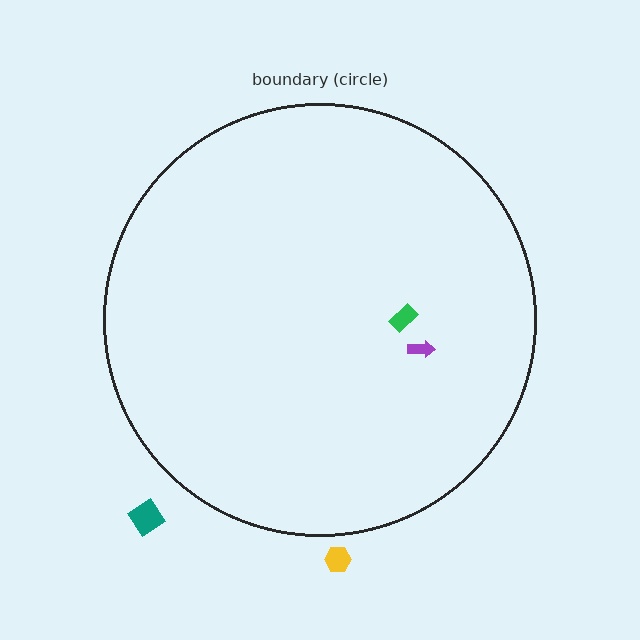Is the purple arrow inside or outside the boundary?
Inside.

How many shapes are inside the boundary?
2 inside, 2 outside.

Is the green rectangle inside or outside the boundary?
Inside.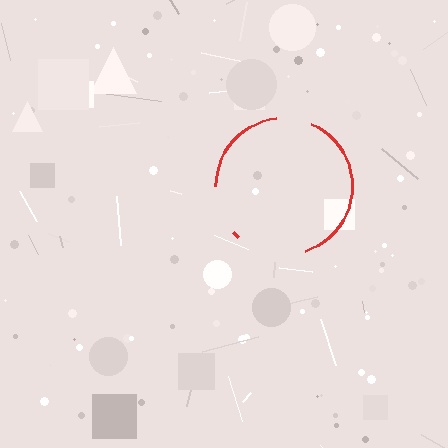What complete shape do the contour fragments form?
The contour fragments form a circle.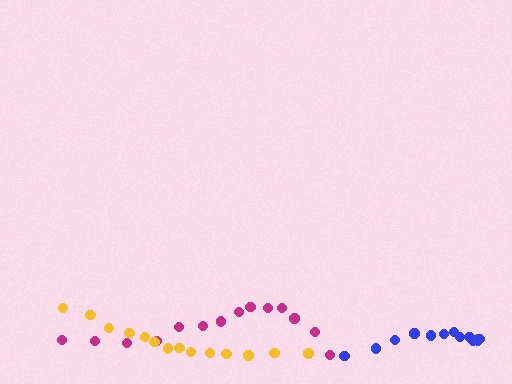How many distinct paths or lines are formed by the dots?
There are 3 distinct paths.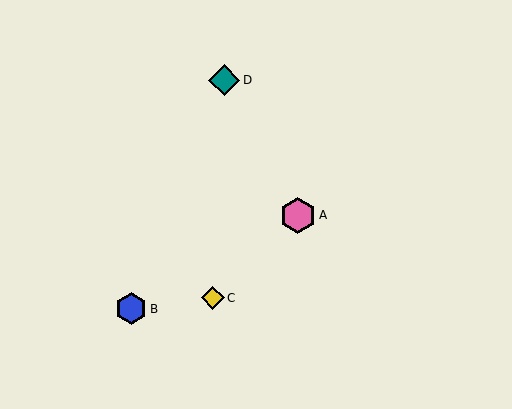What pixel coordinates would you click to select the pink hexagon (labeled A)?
Click at (298, 215) to select the pink hexagon A.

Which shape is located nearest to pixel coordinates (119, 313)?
The blue hexagon (labeled B) at (131, 309) is nearest to that location.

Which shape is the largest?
The pink hexagon (labeled A) is the largest.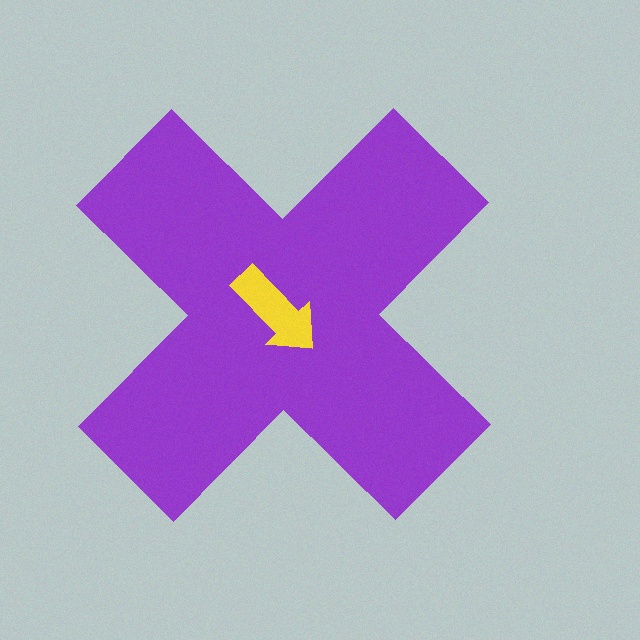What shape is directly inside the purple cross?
The yellow arrow.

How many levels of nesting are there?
2.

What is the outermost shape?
The purple cross.